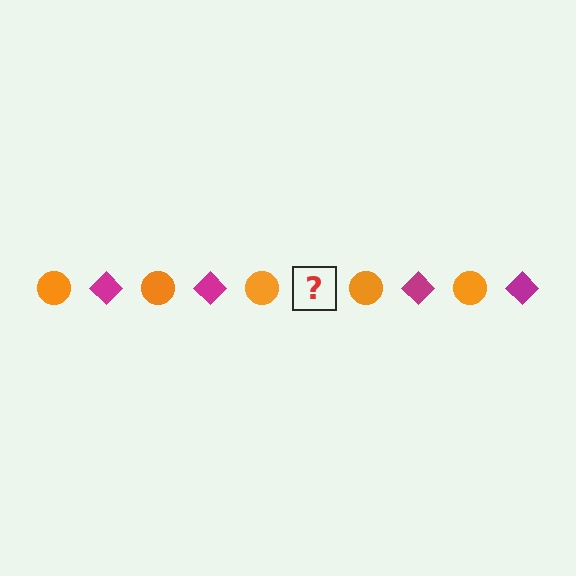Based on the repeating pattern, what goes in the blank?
The blank should be a magenta diamond.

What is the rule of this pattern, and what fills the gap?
The rule is that the pattern alternates between orange circle and magenta diamond. The gap should be filled with a magenta diamond.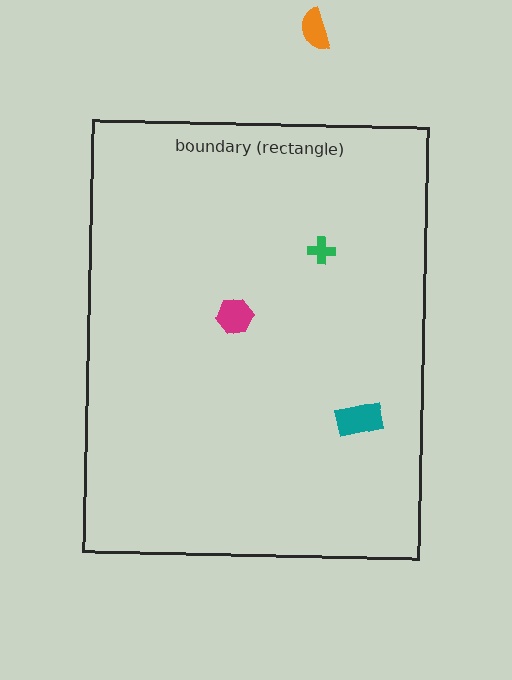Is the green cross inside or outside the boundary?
Inside.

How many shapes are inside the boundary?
3 inside, 1 outside.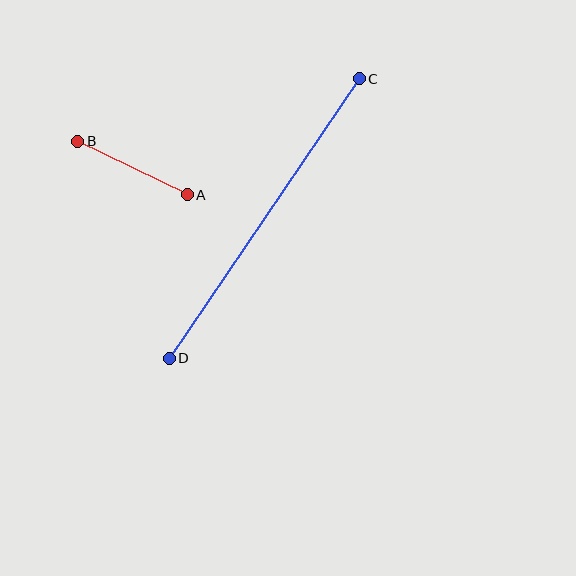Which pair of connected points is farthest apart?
Points C and D are farthest apart.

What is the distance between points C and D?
The distance is approximately 338 pixels.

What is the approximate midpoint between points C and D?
The midpoint is at approximately (264, 219) pixels.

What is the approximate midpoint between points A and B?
The midpoint is at approximately (132, 168) pixels.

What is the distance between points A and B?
The distance is approximately 122 pixels.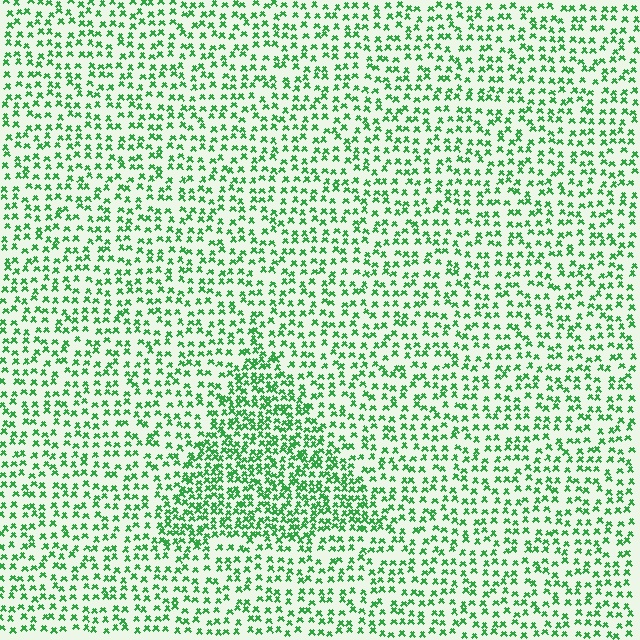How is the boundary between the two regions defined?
The boundary is defined by a change in element density (approximately 1.8x ratio). All elements are the same color, size, and shape.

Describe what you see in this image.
The image contains small green elements arranged at two different densities. A triangle-shaped region is visible where the elements are more densely packed than the surrounding area.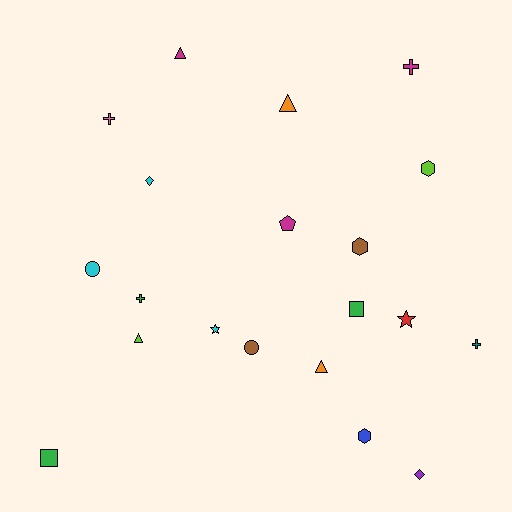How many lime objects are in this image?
There are 2 lime objects.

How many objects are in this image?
There are 20 objects.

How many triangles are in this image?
There are 4 triangles.